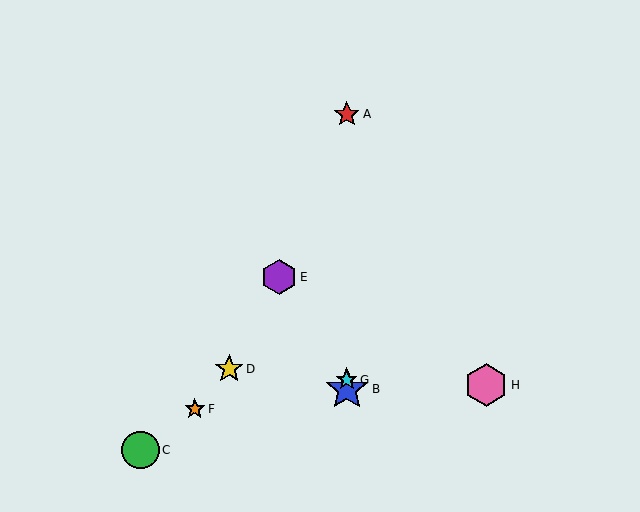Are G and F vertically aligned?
No, G is at x≈347 and F is at x≈195.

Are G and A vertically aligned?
Yes, both are at x≈347.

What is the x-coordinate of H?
Object H is at x≈486.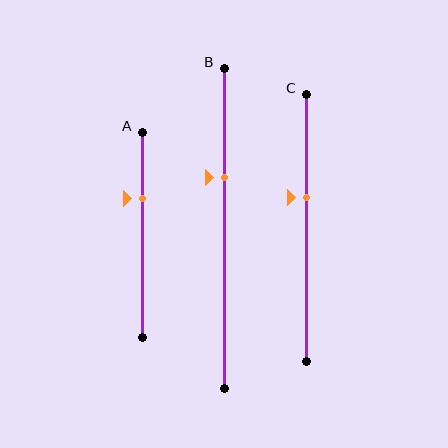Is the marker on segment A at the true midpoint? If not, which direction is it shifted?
No, the marker on segment A is shifted upward by about 18% of the segment length.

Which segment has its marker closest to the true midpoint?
Segment C has its marker closest to the true midpoint.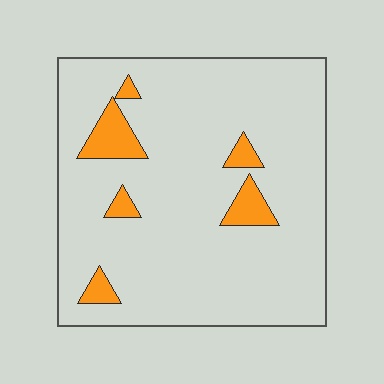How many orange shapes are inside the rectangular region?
6.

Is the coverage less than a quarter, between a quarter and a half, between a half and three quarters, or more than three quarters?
Less than a quarter.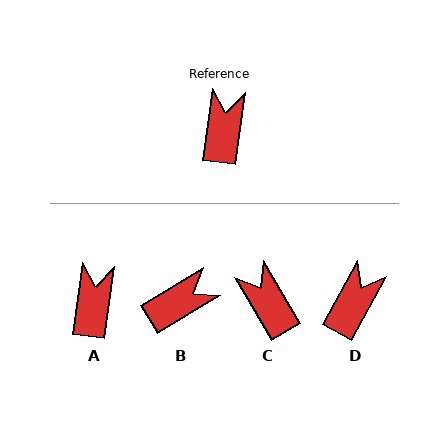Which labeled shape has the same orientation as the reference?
A.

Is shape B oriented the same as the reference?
No, it is off by about 51 degrees.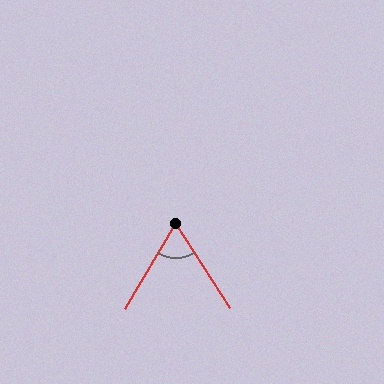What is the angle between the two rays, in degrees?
Approximately 64 degrees.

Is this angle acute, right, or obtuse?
It is acute.